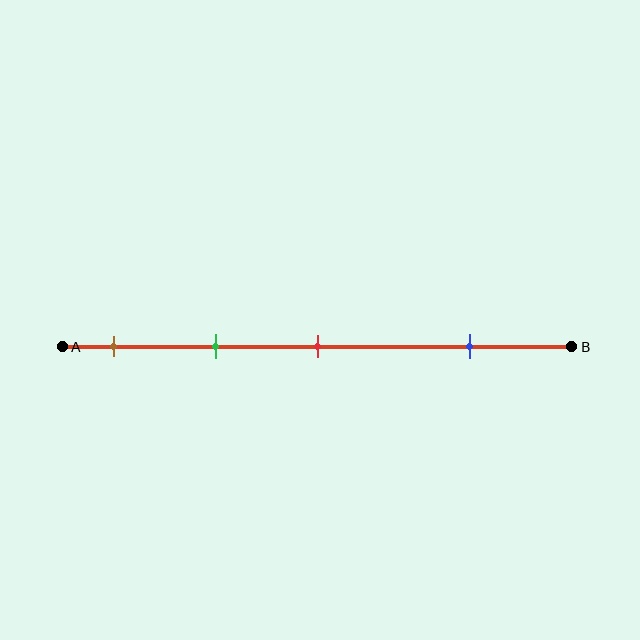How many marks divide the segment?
There are 4 marks dividing the segment.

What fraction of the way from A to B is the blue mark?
The blue mark is approximately 80% (0.8) of the way from A to B.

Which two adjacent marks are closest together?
The brown and green marks are the closest adjacent pair.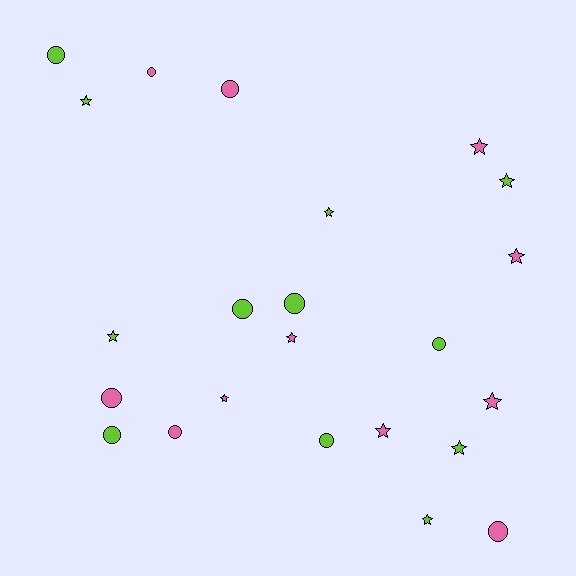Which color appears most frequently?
Lime, with 12 objects.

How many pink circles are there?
There are 5 pink circles.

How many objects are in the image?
There are 23 objects.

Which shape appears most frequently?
Star, with 12 objects.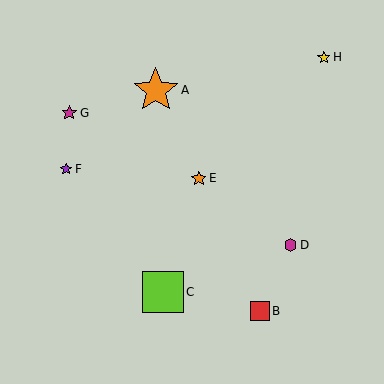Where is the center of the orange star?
The center of the orange star is at (156, 90).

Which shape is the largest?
The orange star (labeled A) is the largest.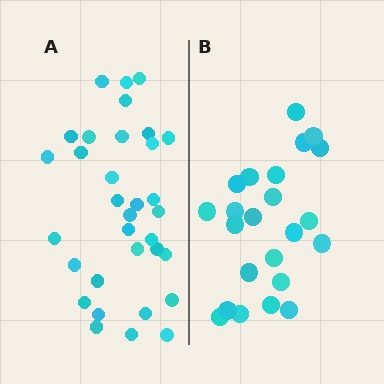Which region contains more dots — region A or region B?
Region A (the left region) has more dots.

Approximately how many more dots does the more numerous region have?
Region A has roughly 10 or so more dots than region B.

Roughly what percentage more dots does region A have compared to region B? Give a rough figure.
About 45% more.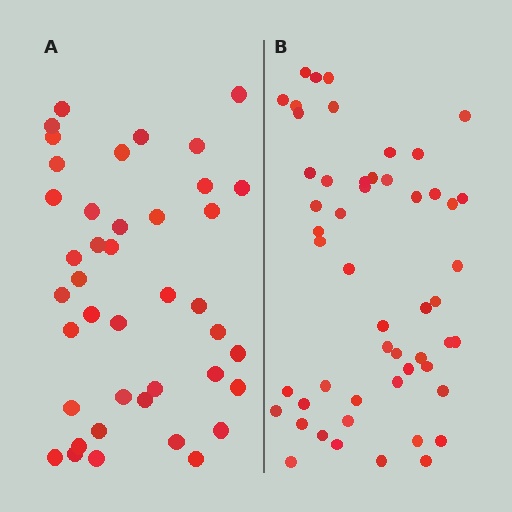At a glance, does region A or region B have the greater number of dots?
Region B (the right region) has more dots.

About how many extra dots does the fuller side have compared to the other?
Region B has roughly 12 or so more dots than region A.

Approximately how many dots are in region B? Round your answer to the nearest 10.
About 50 dots. (The exact count is 52, which rounds to 50.)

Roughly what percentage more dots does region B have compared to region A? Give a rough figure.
About 25% more.